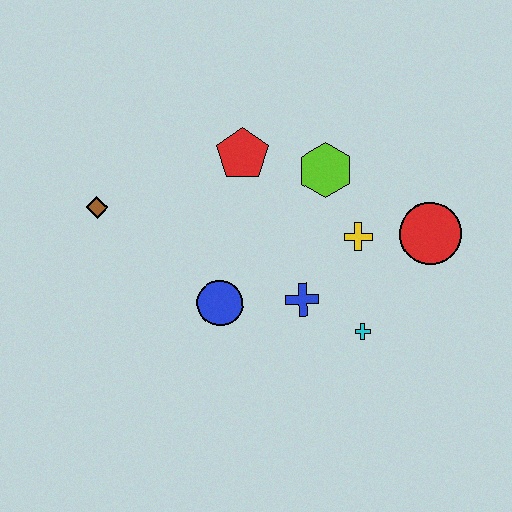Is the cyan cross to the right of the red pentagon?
Yes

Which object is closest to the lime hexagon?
The yellow cross is closest to the lime hexagon.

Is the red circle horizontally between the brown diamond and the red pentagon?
No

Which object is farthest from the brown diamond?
The red circle is farthest from the brown diamond.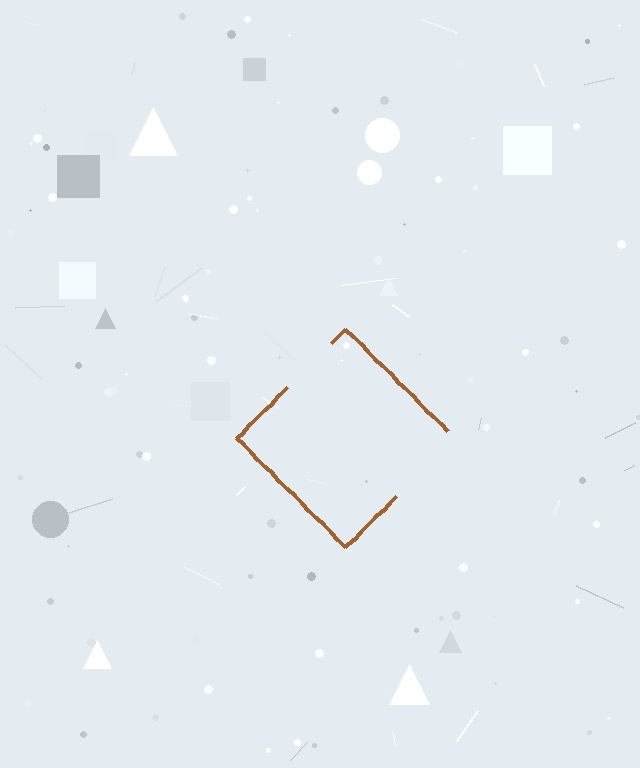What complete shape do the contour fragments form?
The contour fragments form a diamond.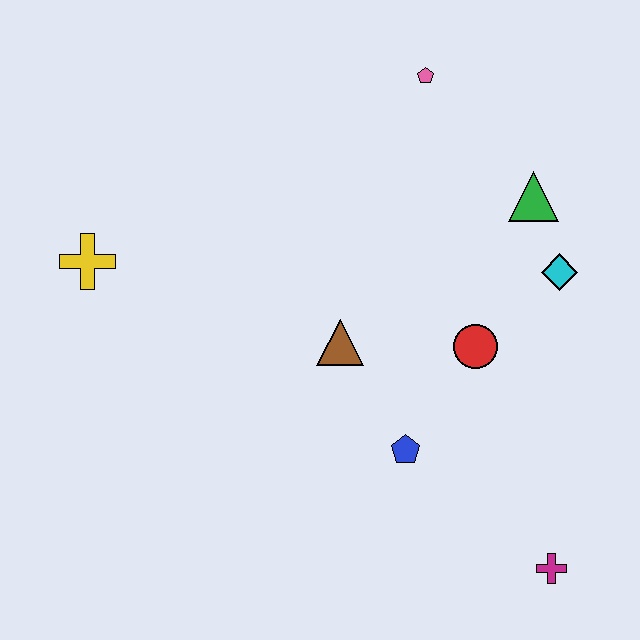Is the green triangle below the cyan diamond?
No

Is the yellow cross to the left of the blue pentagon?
Yes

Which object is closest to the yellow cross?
The brown triangle is closest to the yellow cross.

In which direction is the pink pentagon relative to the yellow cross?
The pink pentagon is to the right of the yellow cross.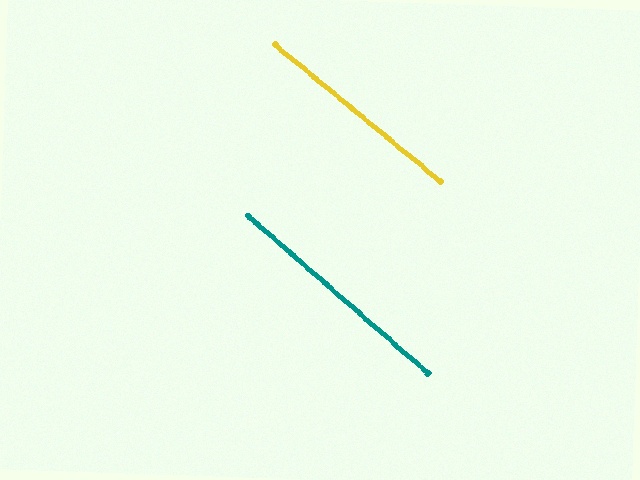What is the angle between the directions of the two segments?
Approximately 2 degrees.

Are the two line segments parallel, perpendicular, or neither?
Parallel — their directions differ by only 1.5°.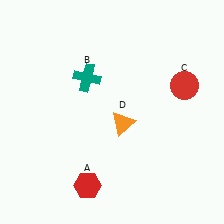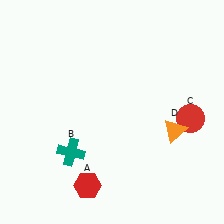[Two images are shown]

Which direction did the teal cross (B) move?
The teal cross (B) moved down.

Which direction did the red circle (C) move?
The red circle (C) moved down.